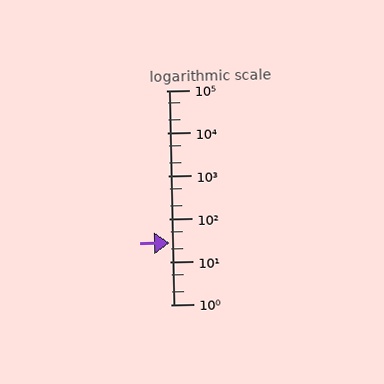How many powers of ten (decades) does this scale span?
The scale spans 5 decades, from 1 to 100000.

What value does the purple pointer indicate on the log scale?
The pointer indicates approximately 27.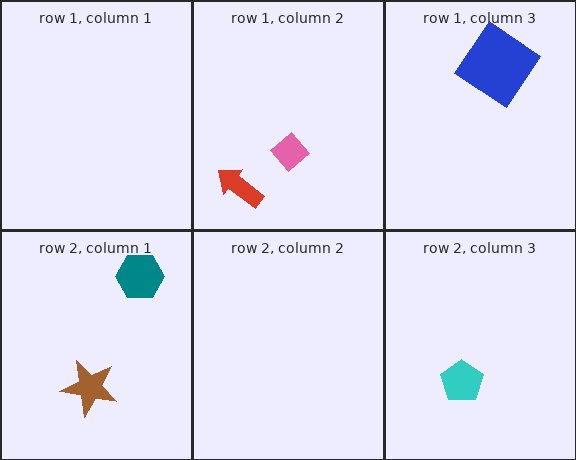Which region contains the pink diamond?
The row 1, column 2 region.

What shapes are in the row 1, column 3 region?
The blue diamond.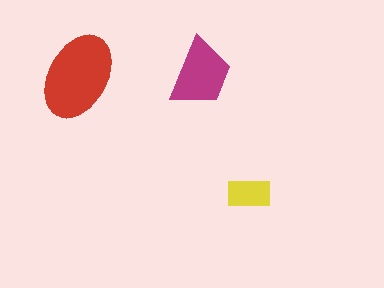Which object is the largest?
The red ellipse.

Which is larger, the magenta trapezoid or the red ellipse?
The red ellipse.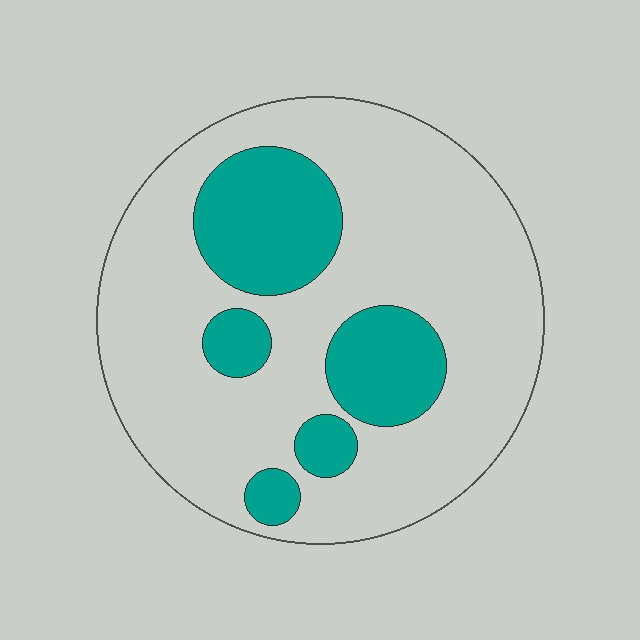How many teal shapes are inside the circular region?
5.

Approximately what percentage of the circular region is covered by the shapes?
Approximately 25%.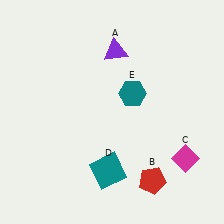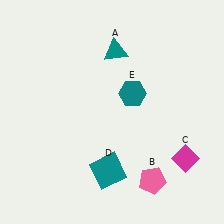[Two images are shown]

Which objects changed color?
A changed from purple to teal. B changed from red to pink.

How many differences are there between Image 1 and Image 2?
There are 2 differences between the two images.